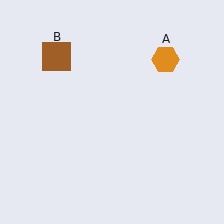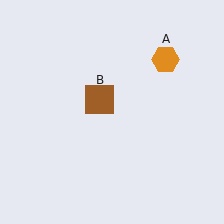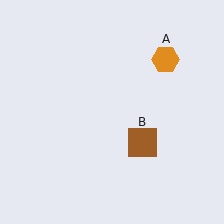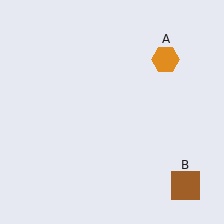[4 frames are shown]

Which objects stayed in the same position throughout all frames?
Orange hexagon (object A) remained stationary.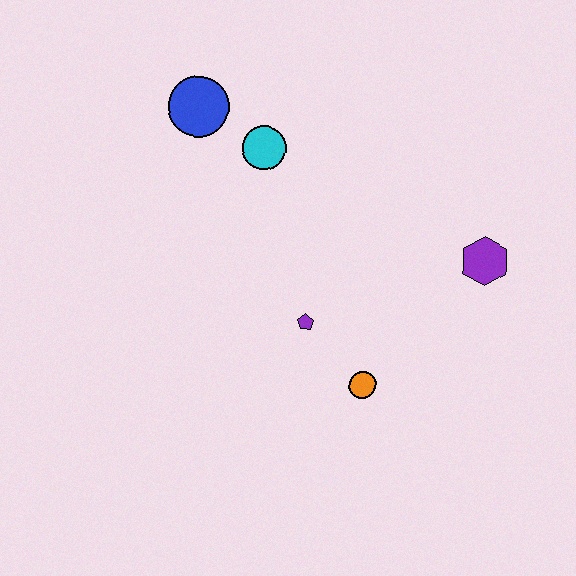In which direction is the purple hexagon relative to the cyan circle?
The purple hexagon is to the right of the cyan circle.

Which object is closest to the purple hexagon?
The orange circle is closest to the purple hexagon.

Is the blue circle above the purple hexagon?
Yes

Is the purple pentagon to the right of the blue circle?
Yes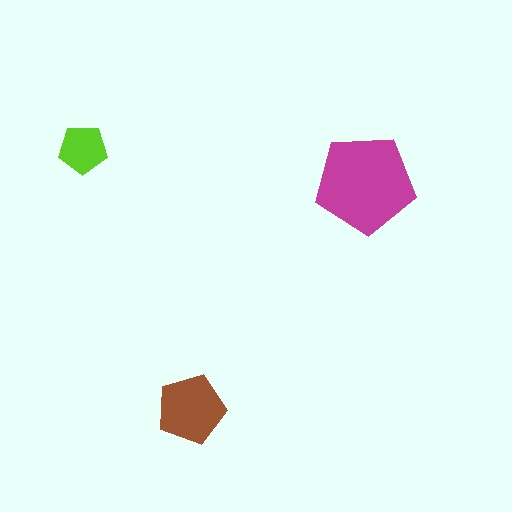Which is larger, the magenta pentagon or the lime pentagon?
The magenta one.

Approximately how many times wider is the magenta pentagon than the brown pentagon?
About 1.5 times wider.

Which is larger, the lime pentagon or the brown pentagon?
The brown one.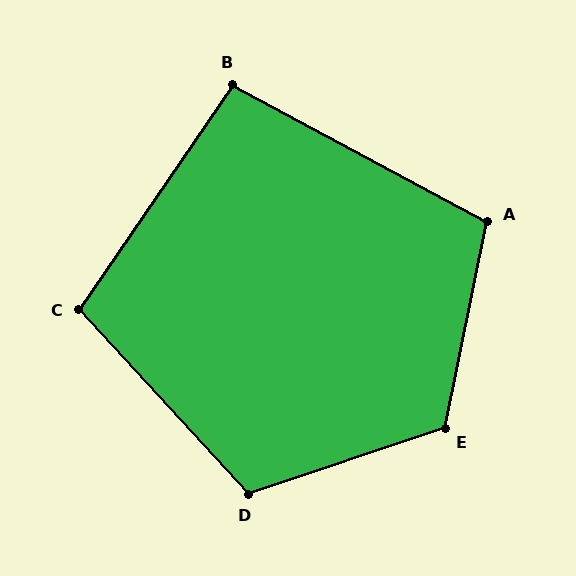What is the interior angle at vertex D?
Approximately 114 degrees (obtuse).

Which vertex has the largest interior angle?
E, at approximately 120 degrees.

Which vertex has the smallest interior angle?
B, at approximately 96 degrees.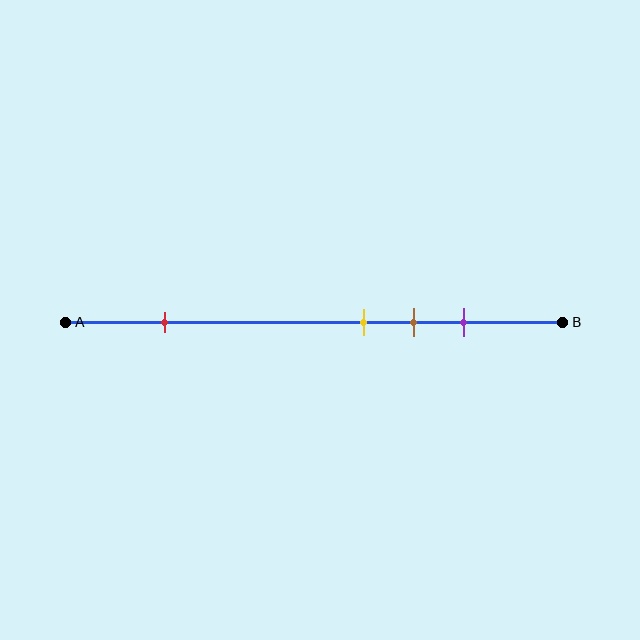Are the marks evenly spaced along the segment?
No, the marks are not evenly spaced.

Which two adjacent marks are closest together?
The yellow and brown marks are the closest adjacent pair.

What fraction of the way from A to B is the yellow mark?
The yellow mark is approximately 60% (0.6) of the way from A to B.